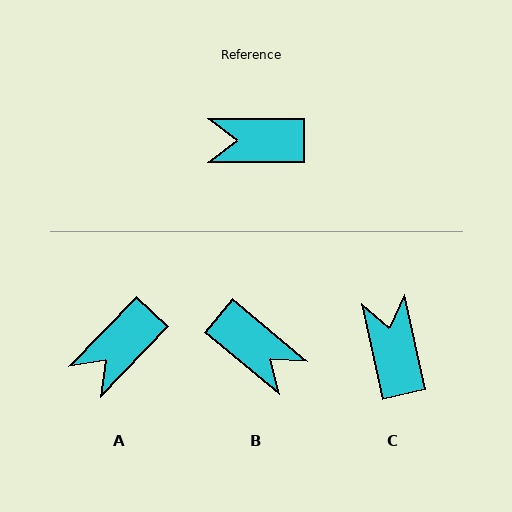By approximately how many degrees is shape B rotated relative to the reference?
Approximately 140 degrees counter-clockwise.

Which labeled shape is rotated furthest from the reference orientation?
B, about 140 degrees away.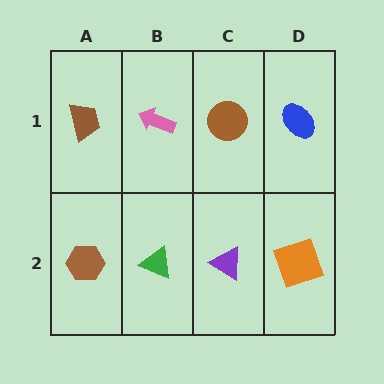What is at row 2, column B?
A green triangle.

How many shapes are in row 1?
4 shapes.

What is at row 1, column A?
A brown trapezoid.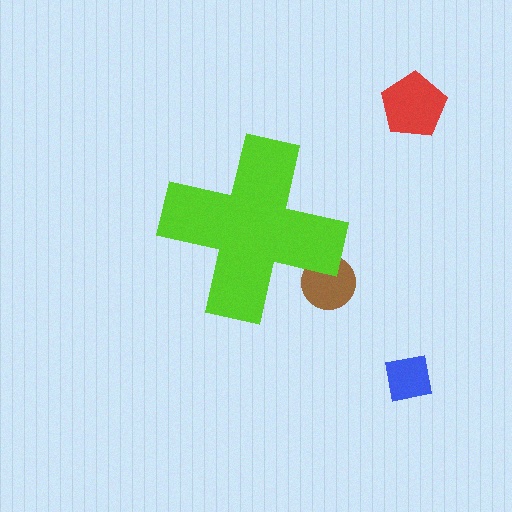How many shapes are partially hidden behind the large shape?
1 shape is partially hidden.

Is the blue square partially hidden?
No, the blue square is fully visible.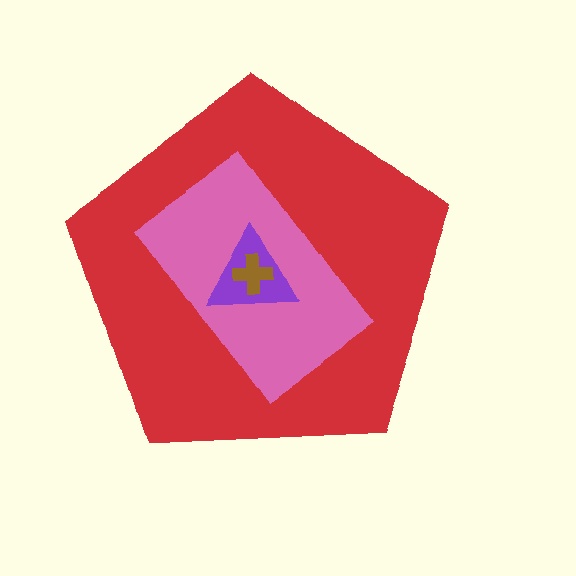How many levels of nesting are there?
4.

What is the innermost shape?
The brown cross.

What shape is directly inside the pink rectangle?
The purple triangle.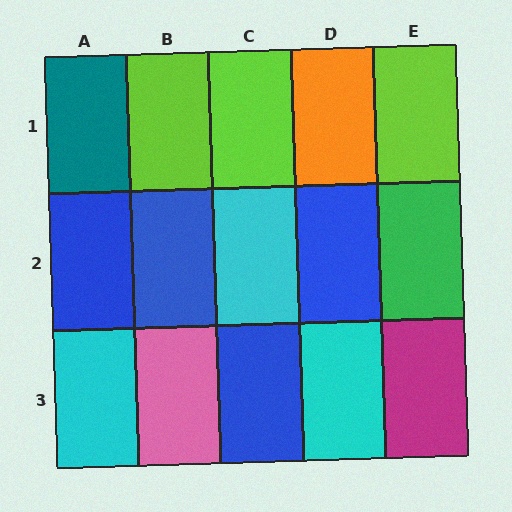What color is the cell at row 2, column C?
Cyan.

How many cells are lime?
3 cells are lime.